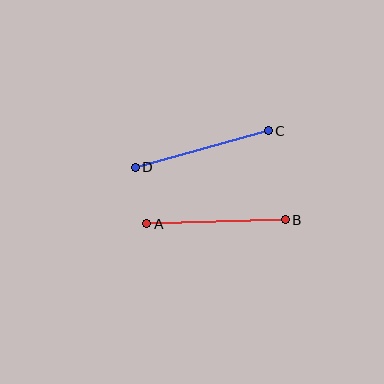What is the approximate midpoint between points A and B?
The midpoint is at approximately (216, 222) pixels.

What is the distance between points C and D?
The distance is approximately 138 pixels.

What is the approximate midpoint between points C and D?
The midpoint is at approximately (202, 149) pixels.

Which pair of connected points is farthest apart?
Points A and B are farthest apart.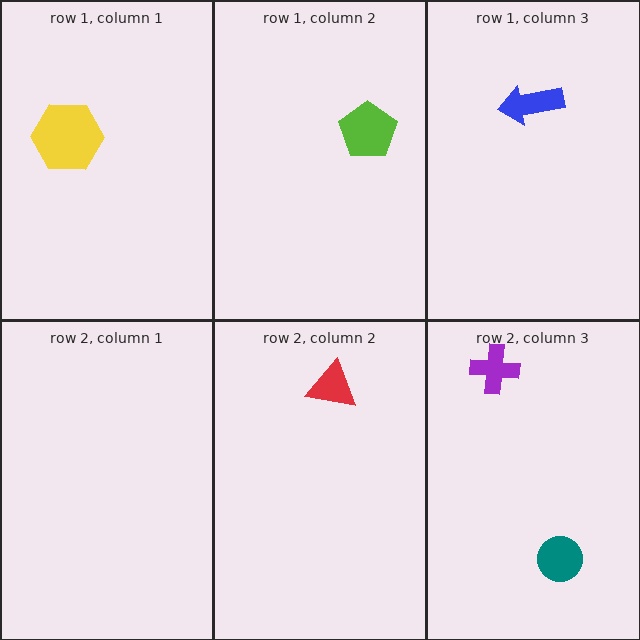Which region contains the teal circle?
The row 2, column 3 region.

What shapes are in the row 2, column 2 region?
The red triangle.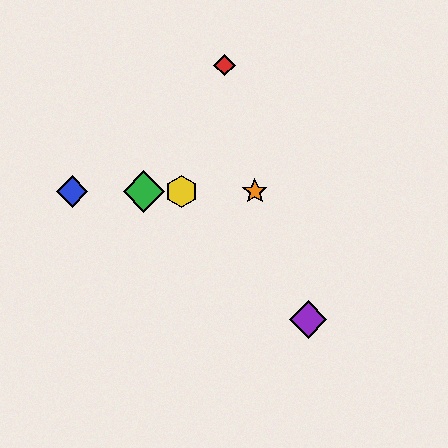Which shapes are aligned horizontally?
The blue diamond, the green diamond, the yellow hexagon, the orange star are aligned horizontally.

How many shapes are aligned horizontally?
4 shapes (the blue diamond, the green diamond, the yellow hexagon, the orange star) are aligned horizontally.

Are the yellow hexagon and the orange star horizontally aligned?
Yes, both are at y≈192.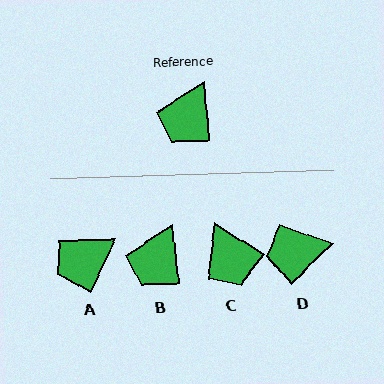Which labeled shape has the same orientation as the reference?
B.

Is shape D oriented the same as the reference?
No, it is off by about 52 degrees.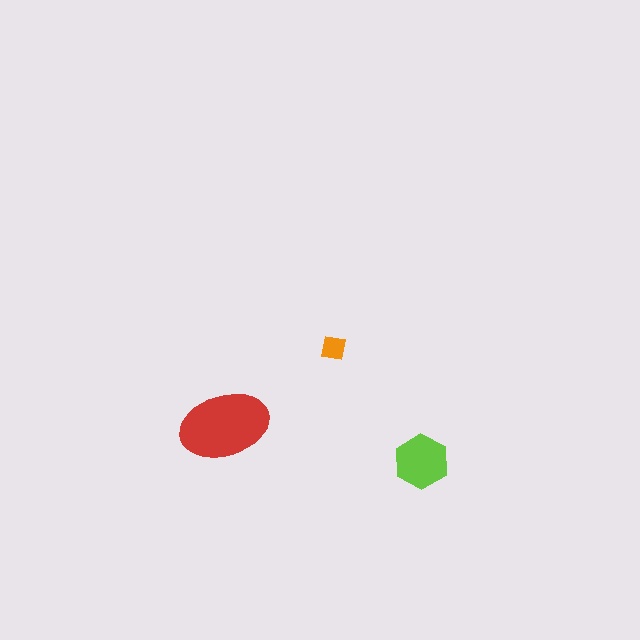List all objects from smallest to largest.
The orange square, the lime hexagon, the red ellipse.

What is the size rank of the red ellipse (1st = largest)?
1st.